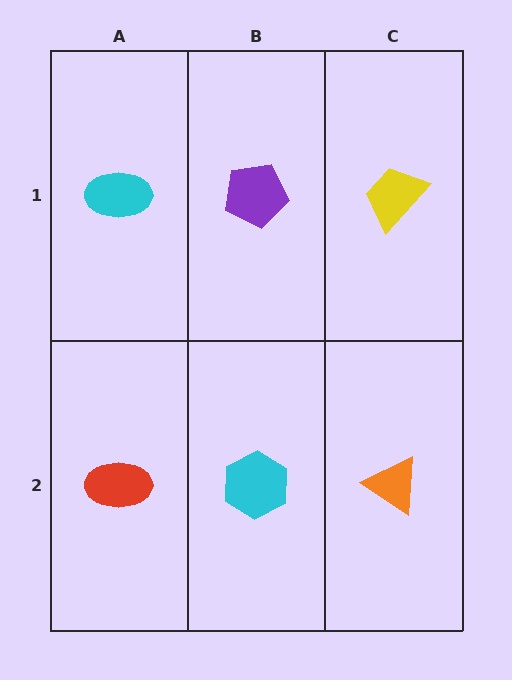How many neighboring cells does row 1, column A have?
2.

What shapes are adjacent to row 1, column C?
An orange triangle (row 2, column C), a purple pentagon (row 1, column B).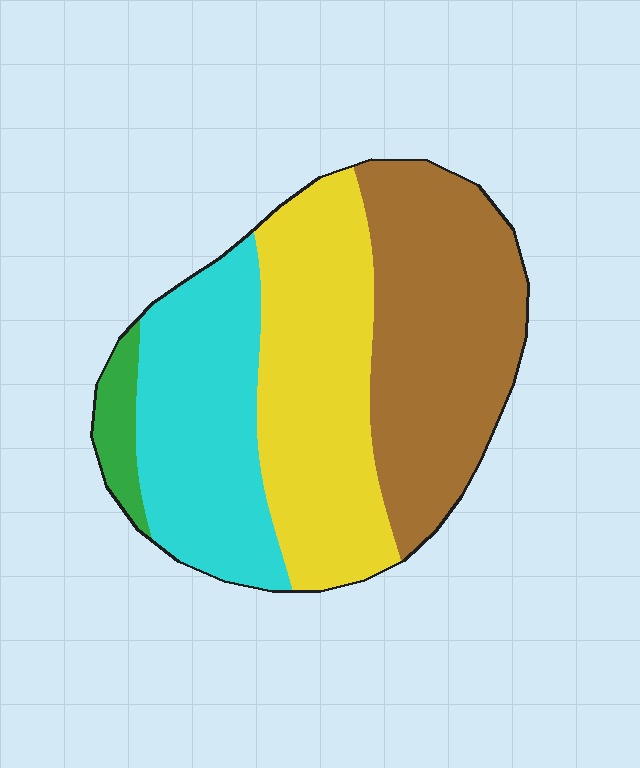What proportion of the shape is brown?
Brown takes up about one third (1/3) of the shape.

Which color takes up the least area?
Green, at roughly 5%.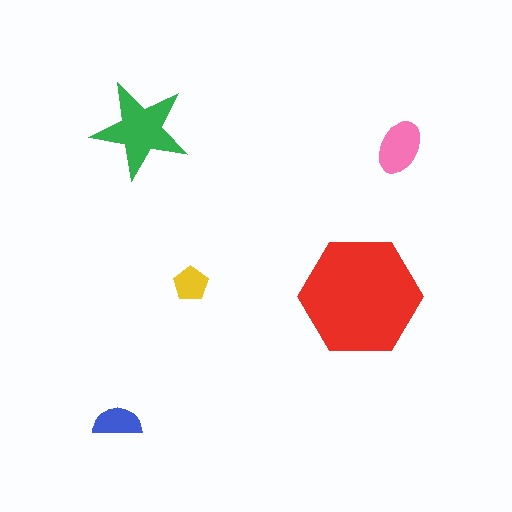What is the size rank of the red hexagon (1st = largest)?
1st.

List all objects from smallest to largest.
The yellow pentagon, the blue semicircle, the pink ellipse, the green star, the red hexagon.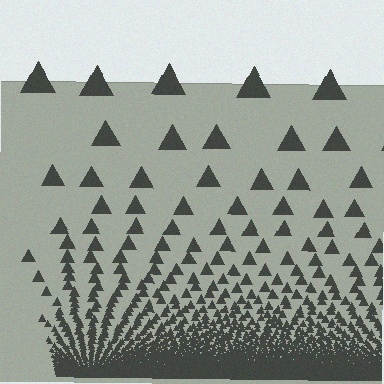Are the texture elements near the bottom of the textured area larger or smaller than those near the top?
Smaller. The gradient is inverted — elements near the bottom are smaller and denser.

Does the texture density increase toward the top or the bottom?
Density increases toward the bottom.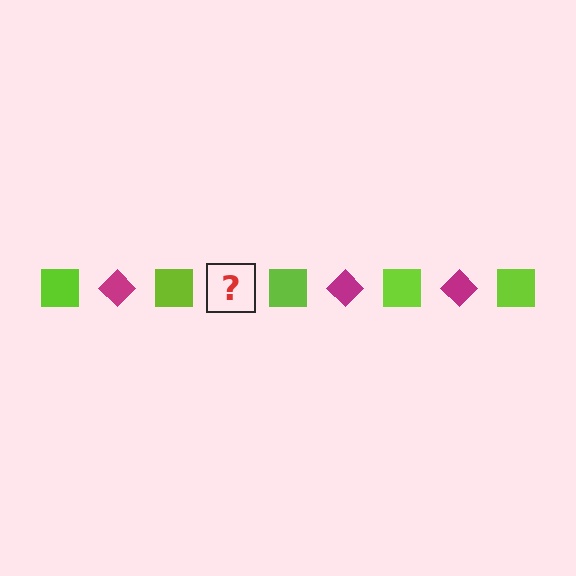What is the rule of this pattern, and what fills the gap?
The rule is that the pattern alternates between lime square and magenta diamond. The gap should be filled with a magenta diamond.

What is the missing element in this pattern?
The missing element is a magenta diamond.